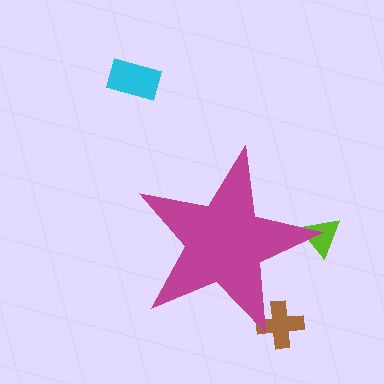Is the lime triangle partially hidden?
Yes, the lime triangle is partially hidden behind the magenta star.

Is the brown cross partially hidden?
Yes, the brown cross is partially hidden behind the magenta star.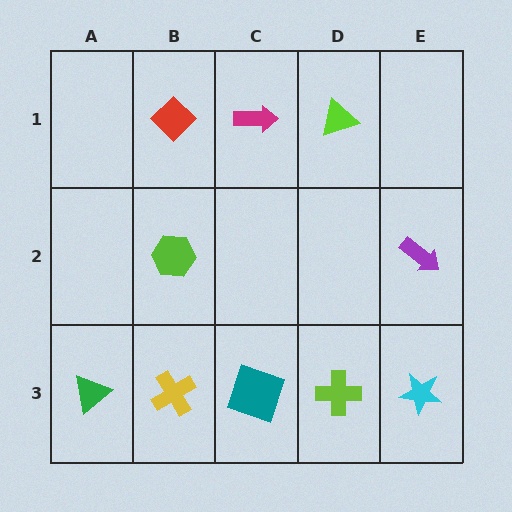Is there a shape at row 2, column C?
No, that cell is empty.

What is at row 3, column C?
A teal square.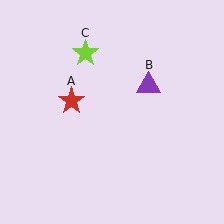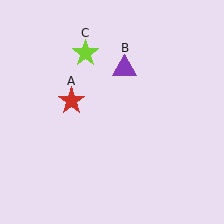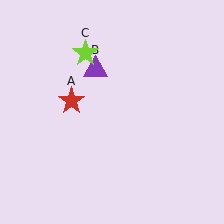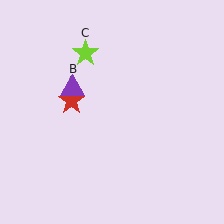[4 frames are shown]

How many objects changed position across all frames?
1 object changed position: purple triangle (object B).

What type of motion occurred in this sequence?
The purple triangle (object B) rotated counterclockwise around the center of the scene.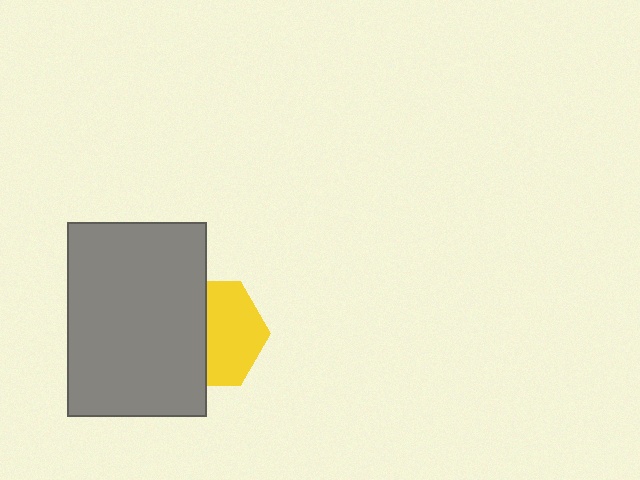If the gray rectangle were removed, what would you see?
You would see the complete yellow hexagon.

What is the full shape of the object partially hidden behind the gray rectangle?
The partially hidden object is a yellow hexagon.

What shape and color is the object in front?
The object in front is a gray rectangle.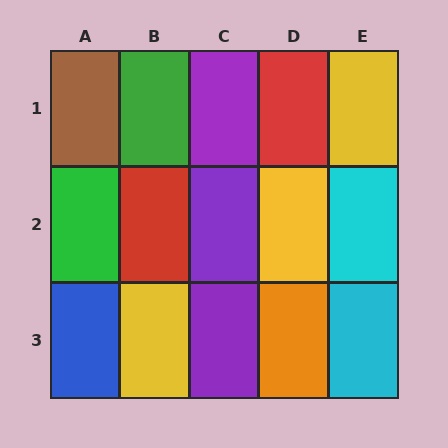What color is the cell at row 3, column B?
Yellow.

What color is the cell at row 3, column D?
Orange.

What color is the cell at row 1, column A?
Brown.